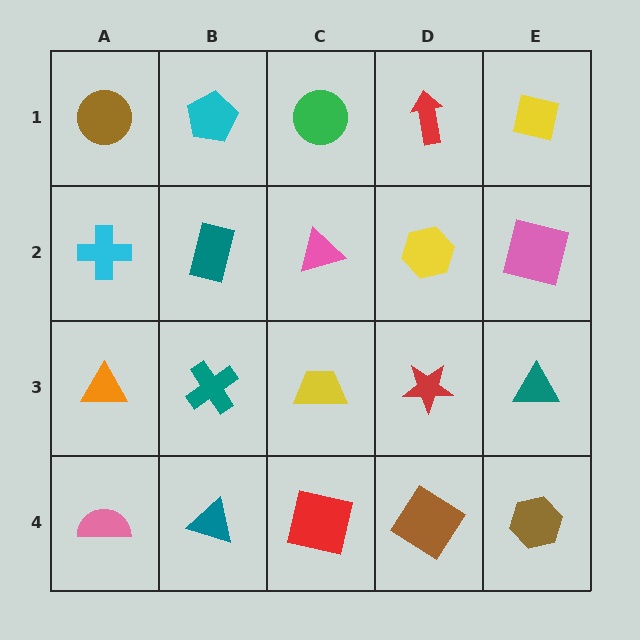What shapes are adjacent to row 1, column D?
A yellow hexagon (row 2, column D), a green circle (row 1, column C), a yellow square (row 1, column E).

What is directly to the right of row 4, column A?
A teal triangle.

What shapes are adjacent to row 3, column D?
A yellow hexagon (row 2, column D), a brown diamond (row 4, column D), a yellow trapezoid (row 3, column C), a teal triangle (row 3, column E).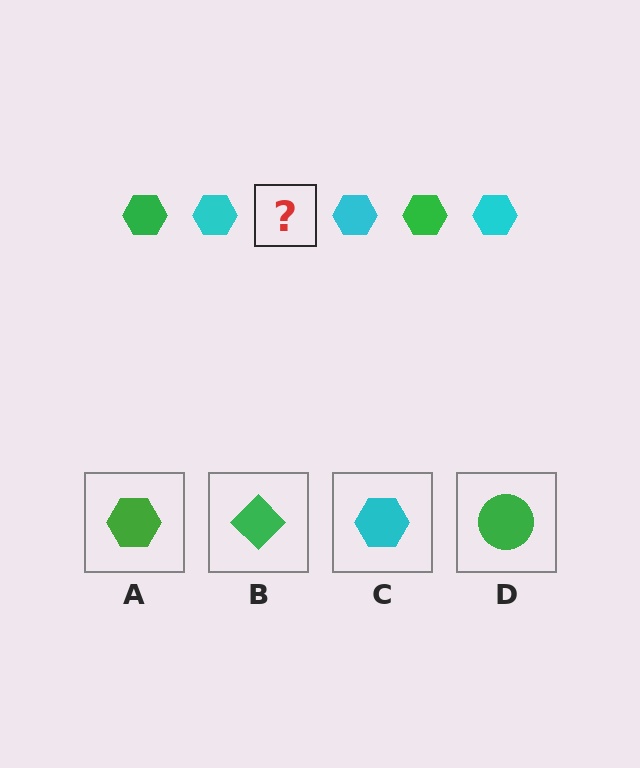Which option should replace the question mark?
Option A.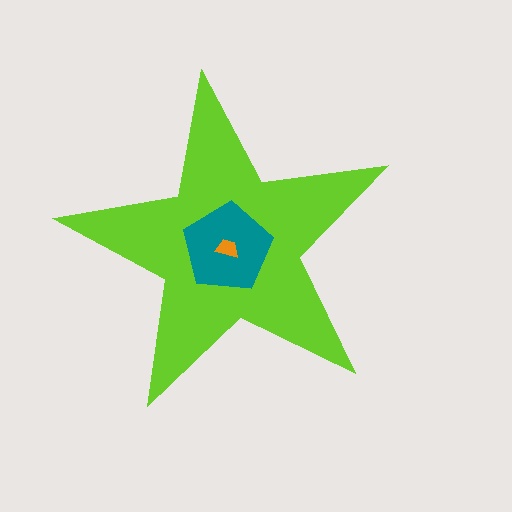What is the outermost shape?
The lime star.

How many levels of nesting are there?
3.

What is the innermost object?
The orange trapezoid.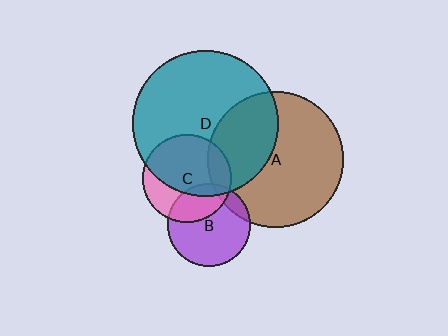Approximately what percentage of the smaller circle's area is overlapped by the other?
Approximately 10%.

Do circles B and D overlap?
Yes.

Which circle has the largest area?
Circle D (teal).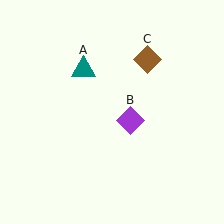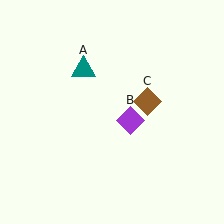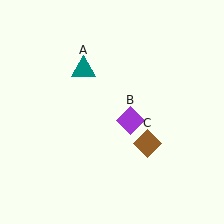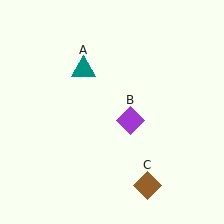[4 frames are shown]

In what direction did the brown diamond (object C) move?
The brown diamond (object C) moved down.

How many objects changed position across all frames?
1 object changed position: brown diamond (object C).